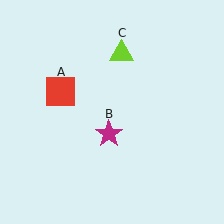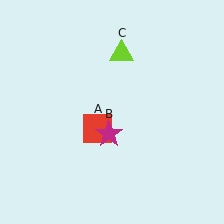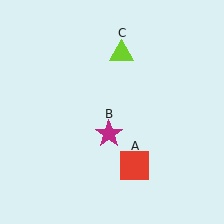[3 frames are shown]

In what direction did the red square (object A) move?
The red square (object A) moved down and to the right.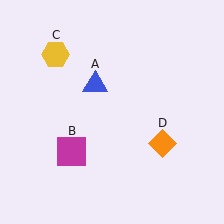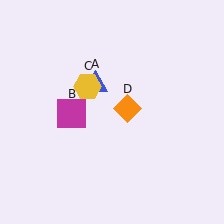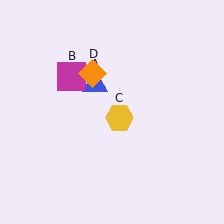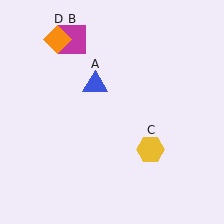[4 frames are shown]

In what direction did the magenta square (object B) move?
The magenta square (object B) moved up.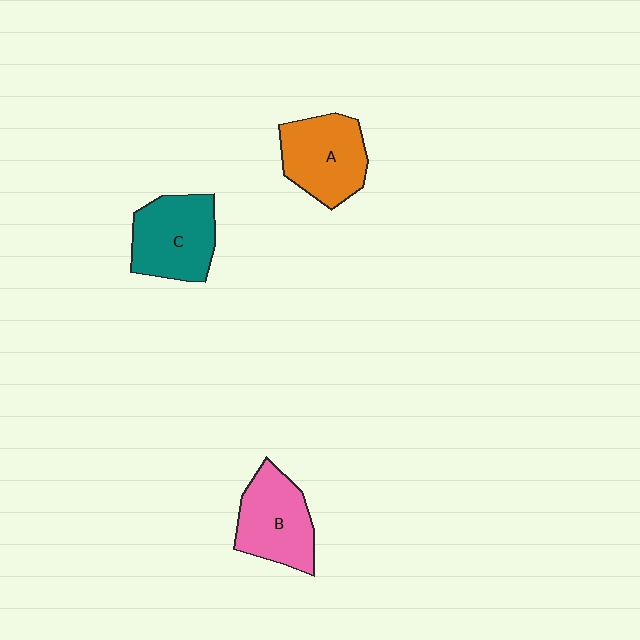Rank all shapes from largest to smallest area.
From largest to smallest: C (teal), A (orange), B (pink).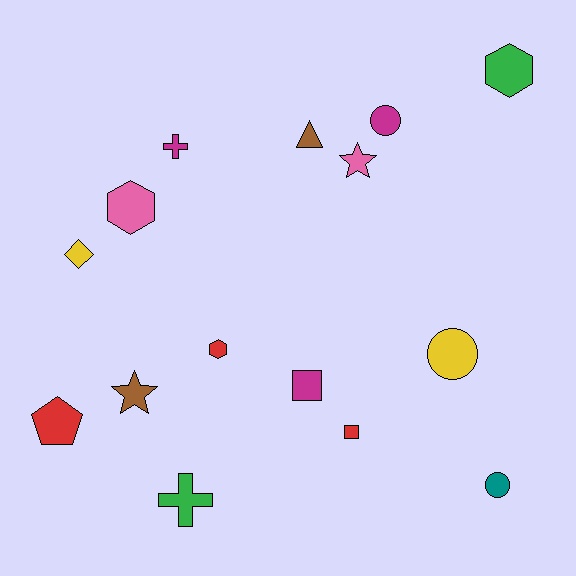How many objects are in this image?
There are 15 objects.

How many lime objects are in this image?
There are no lime objects.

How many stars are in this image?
There are 2 stars.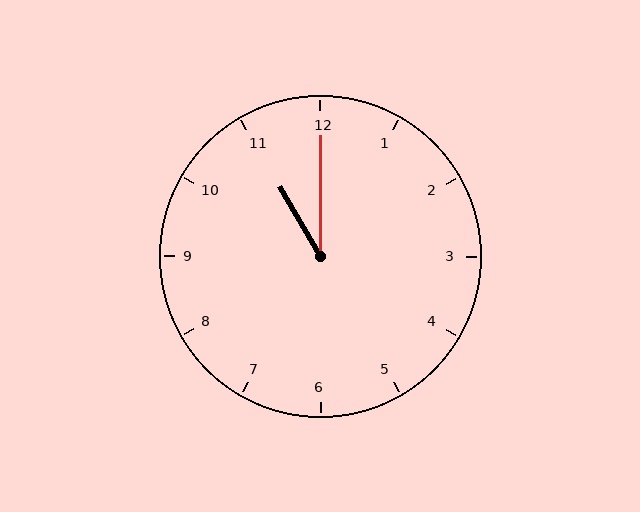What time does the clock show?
11:00.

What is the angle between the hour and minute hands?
Approximately 30 degrees.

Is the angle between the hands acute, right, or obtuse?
It is acute.